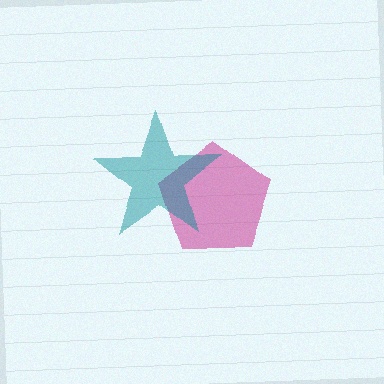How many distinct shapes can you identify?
There are 2 distinct shapes: a magenta pentagon, a teal star.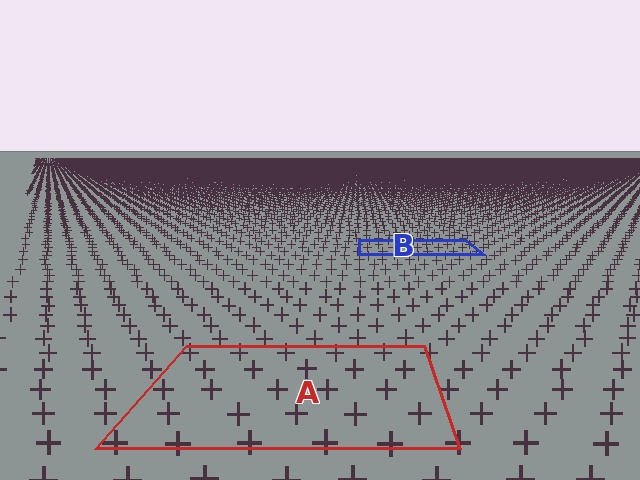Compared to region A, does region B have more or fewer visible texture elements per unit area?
Region B has more texture elements per unit area — they are packed more densely because it is farther away.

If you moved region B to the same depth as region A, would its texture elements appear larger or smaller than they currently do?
They would appear larger. At a closer depth, the same texture elements are projected at a bigger on-screen size.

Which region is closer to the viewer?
Region A is closer. The texture elements there are larger and more spread out.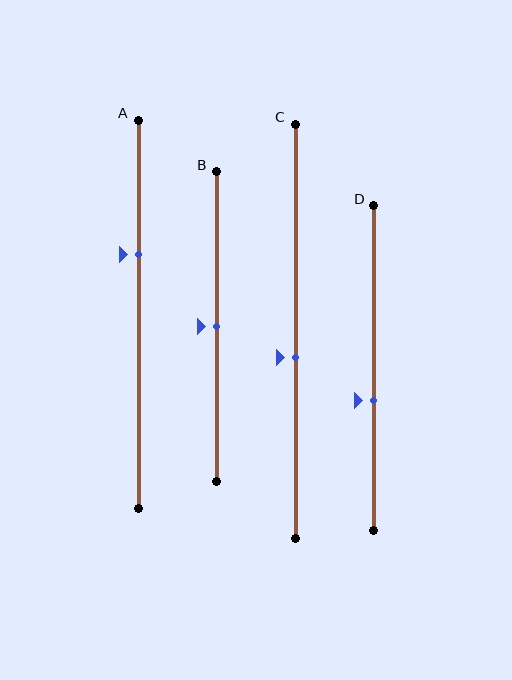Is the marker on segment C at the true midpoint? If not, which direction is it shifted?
No, the marker on segment C is shifted downward by about 6% of the segment length.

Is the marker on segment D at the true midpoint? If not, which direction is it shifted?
No, the marker on segment D is shifted downward by about 10% of the segment length.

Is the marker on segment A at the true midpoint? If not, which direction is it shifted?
No, the marker on segment A is shifted upward by about 15% of the segment length.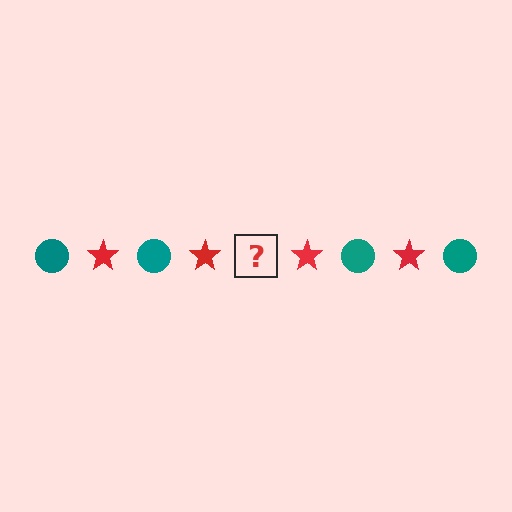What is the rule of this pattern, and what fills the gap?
The rule is that the pattern alternates between teal circle and red star. The gap should be filled with a teal circle.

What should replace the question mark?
The question mark should be replaced with a teal circle.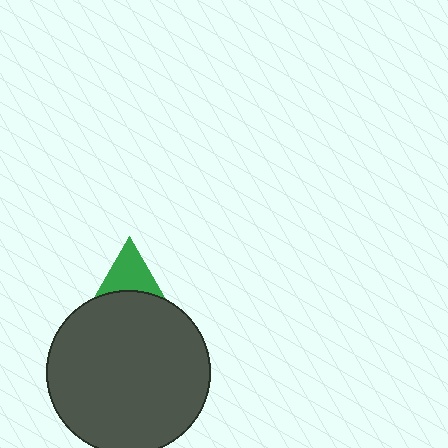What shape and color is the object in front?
The object in front is a dark gray circle.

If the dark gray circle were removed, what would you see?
You would see the complete green triangle.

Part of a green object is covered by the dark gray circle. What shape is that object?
It is a triangle.